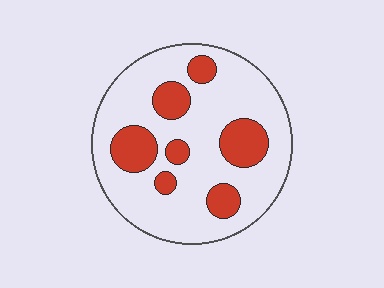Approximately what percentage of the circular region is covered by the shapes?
Approximately 25%.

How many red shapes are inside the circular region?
7.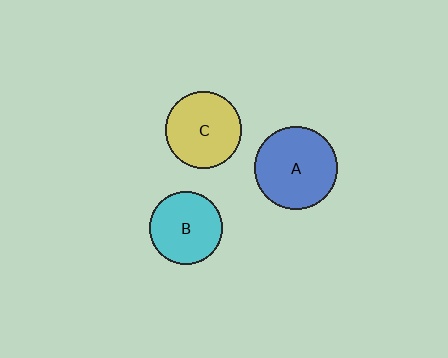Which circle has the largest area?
Circle A (blue).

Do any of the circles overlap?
No, none of the circles overlap.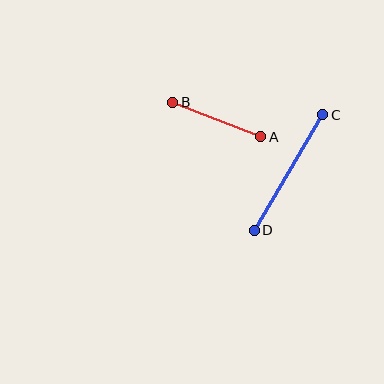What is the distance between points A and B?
The distance is approximately 95 pixels.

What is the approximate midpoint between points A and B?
The midpoint is at approximately (217, 119) pixels.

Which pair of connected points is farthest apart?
Points C and D are farthest apart.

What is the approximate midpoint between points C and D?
The midpoint is at approximately (289, 173) pixels.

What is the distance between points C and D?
The distance is approximately 134 pixels.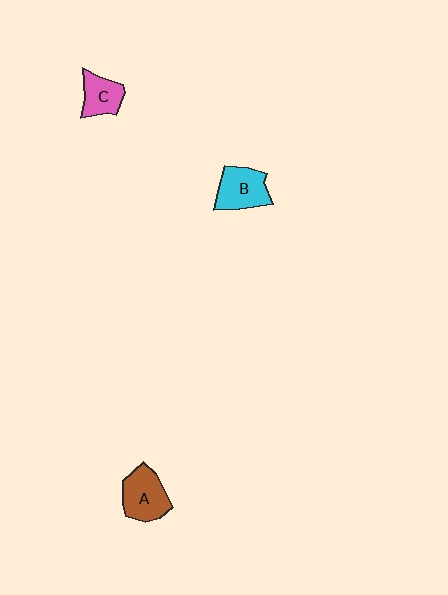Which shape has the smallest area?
Shape C (pink).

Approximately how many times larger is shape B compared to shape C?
Approximately 1.3 times.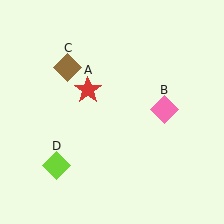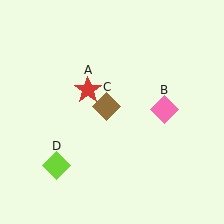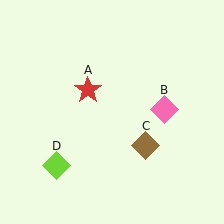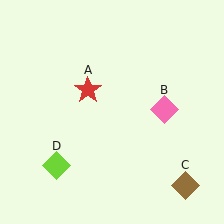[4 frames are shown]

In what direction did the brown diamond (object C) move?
The brown diamond (object C) moved down and to the right.